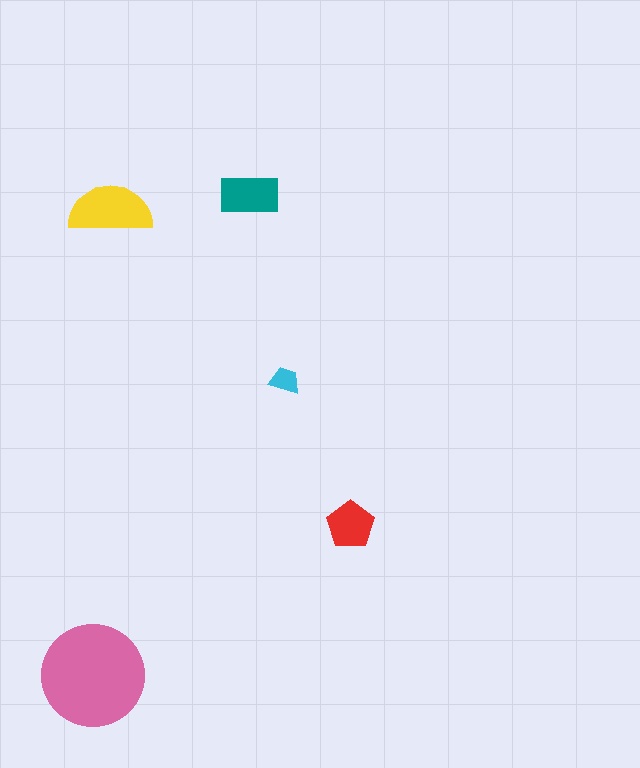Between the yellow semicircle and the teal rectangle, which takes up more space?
The yellow semicircle.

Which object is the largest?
The pink circle.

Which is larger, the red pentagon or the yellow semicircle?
The yellow semicircle.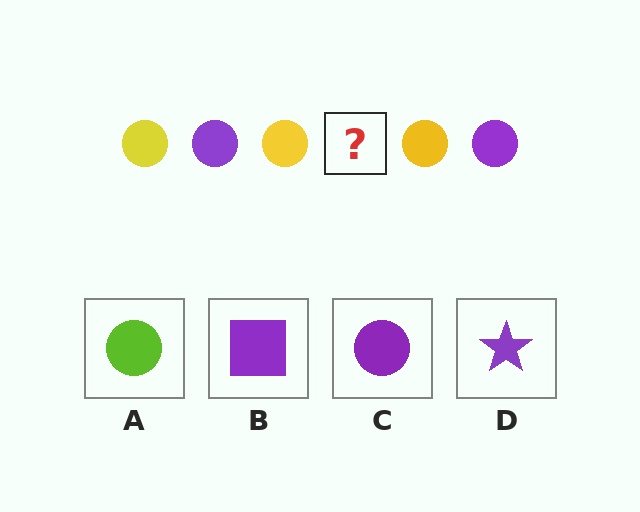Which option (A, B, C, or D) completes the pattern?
C.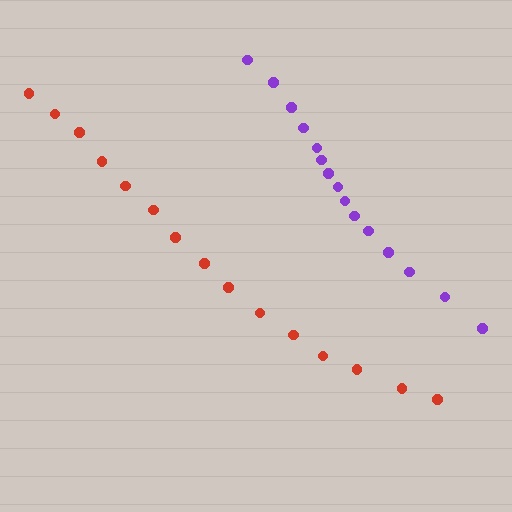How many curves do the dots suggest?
There are 2 distinct paths.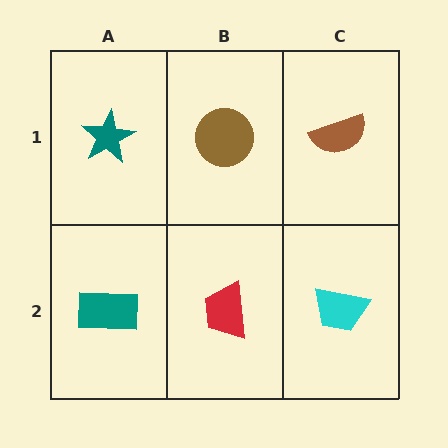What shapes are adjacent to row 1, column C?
A cyan trapezoid (row 2, column C), a brown circle (row 1, column B).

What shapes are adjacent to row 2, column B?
A brown circle (row 1, column B), a teal rectangle (row 2, column A), a cyan trapezoid (row 2, column C).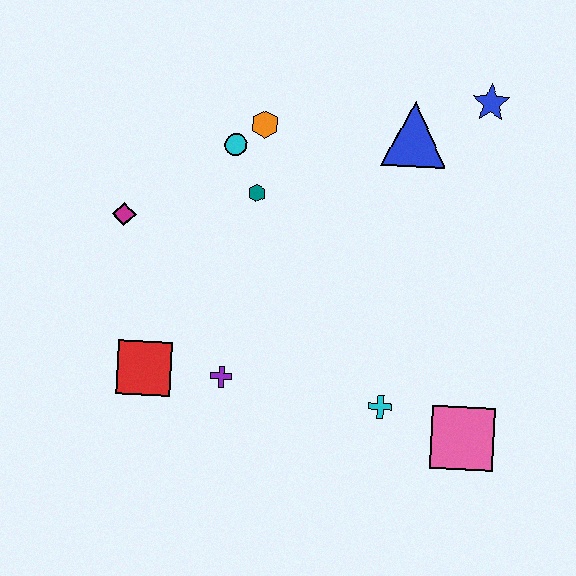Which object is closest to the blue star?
The blue triangle is closest to the blue star.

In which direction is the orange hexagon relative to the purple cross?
The orange hexagon is above the purple cross.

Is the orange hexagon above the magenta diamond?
Yes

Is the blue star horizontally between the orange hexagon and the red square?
No